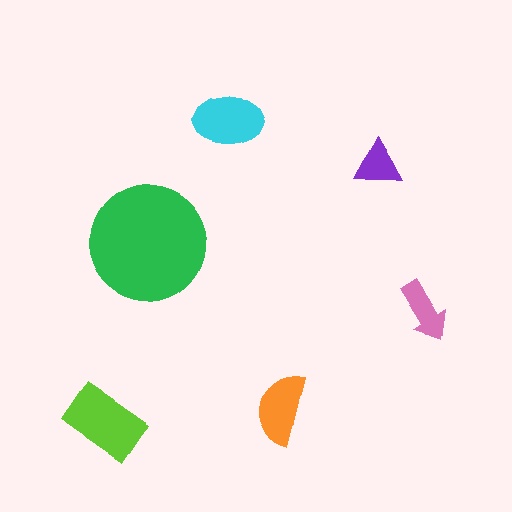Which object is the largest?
The green circle.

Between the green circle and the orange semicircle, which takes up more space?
The green circle.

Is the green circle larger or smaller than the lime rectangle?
Larger.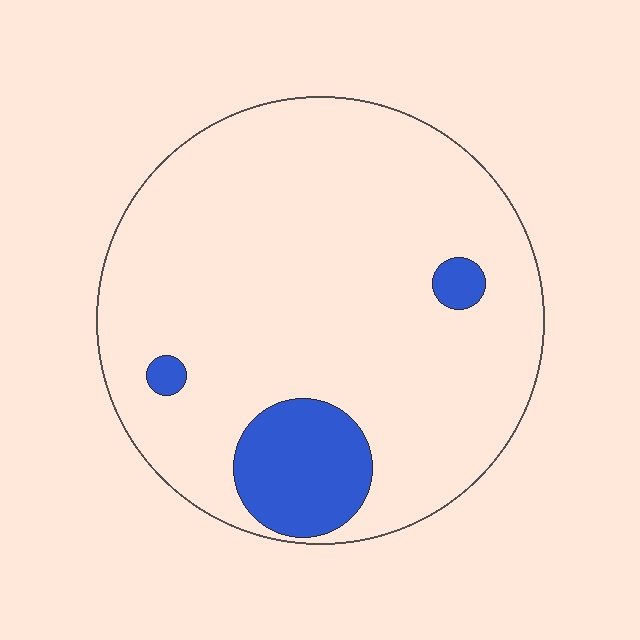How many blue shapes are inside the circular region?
3.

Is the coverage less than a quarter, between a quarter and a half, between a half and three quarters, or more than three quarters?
Less than a quarter.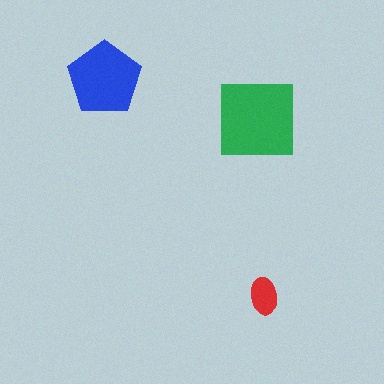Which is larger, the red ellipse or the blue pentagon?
The blue pentagon.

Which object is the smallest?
The red ellipse.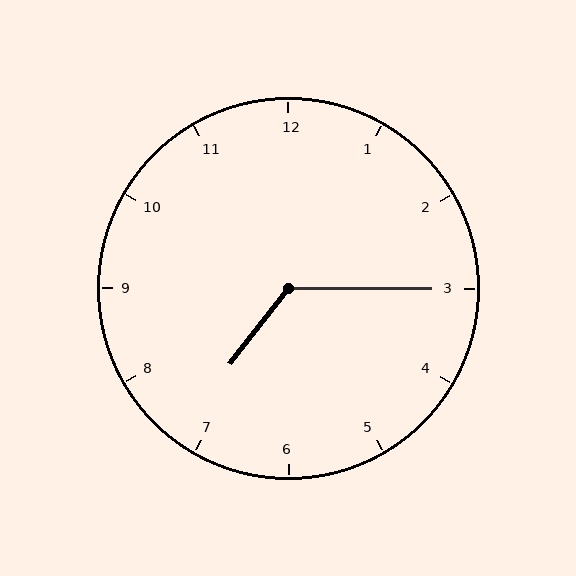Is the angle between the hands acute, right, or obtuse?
It is obtuse.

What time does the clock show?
7:15.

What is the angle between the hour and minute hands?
Approximately 128 degrees.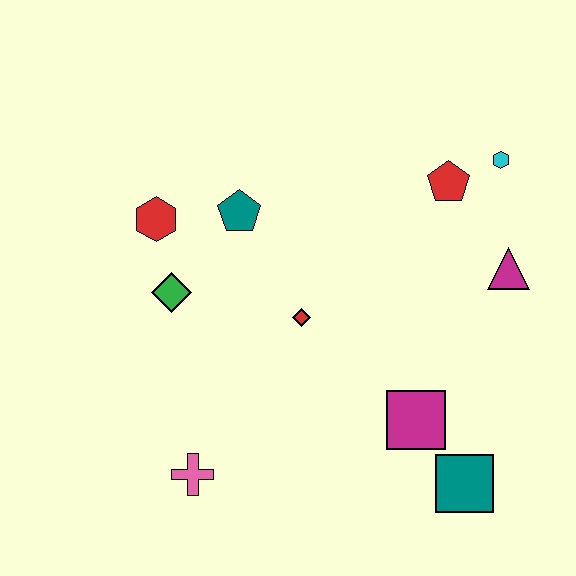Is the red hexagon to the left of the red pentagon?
Yes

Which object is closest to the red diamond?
The teal pentagon is closest to the red diamond.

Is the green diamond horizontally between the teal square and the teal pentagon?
No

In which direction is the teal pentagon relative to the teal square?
The teal pentagon is above the teal square.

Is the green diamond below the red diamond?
No